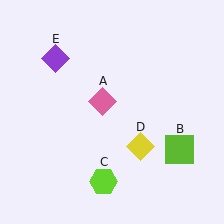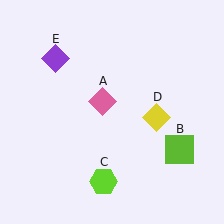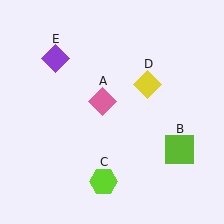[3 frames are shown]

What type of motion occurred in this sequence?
The yellow diamond (object D) rotated counterclockwise around the center of the scene.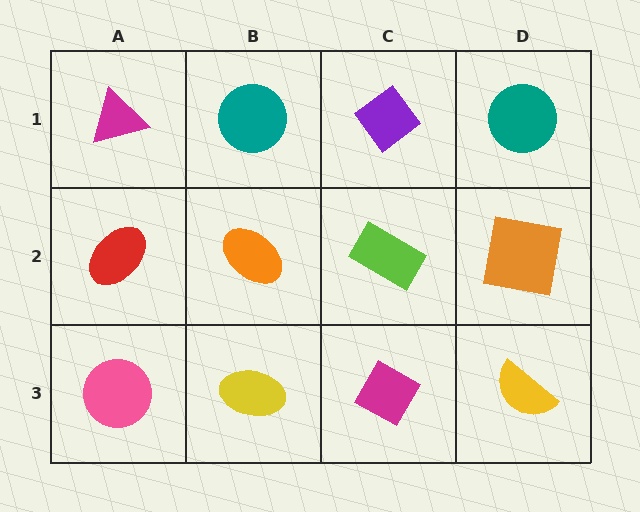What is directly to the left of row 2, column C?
An orange ellipse.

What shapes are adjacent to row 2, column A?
A magenta triangle (row 1, column A), a pink circle (row 3, column A), an orange ellipse (row 2, column B).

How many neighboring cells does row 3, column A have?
2.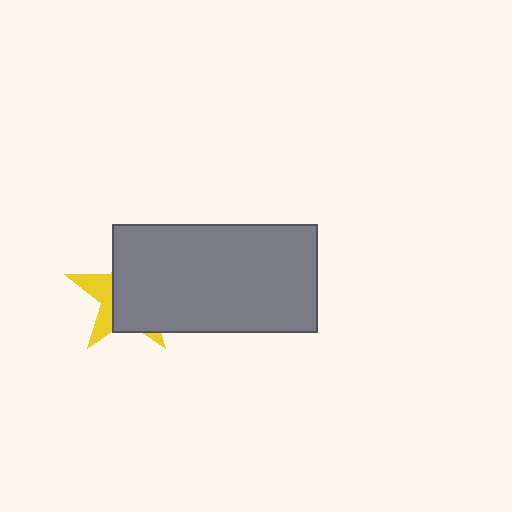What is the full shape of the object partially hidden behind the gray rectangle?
The partially hidden object is a yellow star.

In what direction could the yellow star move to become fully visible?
The yellow star could move left. That would shift it out from behind the gray rectangle entirely.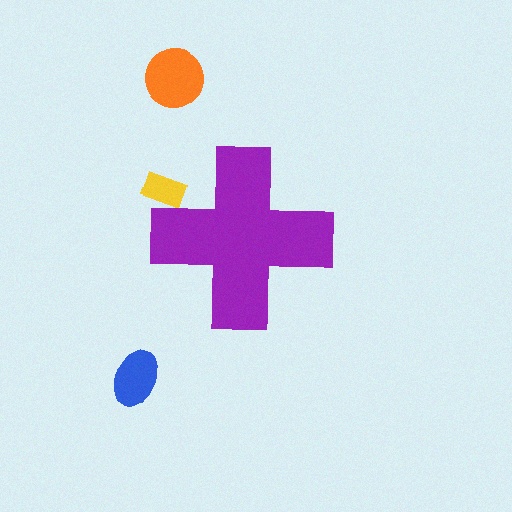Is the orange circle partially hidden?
No, the orange circle is fully visible.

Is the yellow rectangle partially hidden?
Yes, the yellow rectangle is partially hidden behind the purple cross.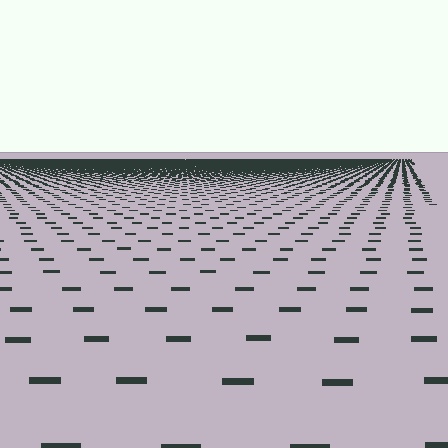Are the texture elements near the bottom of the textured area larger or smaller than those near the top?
Larger. Near the bottom, elements are closer to the viewer and appear at a bigger on-screen size.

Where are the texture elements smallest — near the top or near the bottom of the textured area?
Near the top.